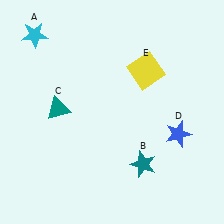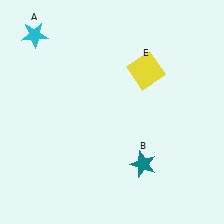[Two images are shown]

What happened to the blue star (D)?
The blue star (D) was removed in Image 2. It was in the bottom-right area of Image 1.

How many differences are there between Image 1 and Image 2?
There are 2 differences between the two images.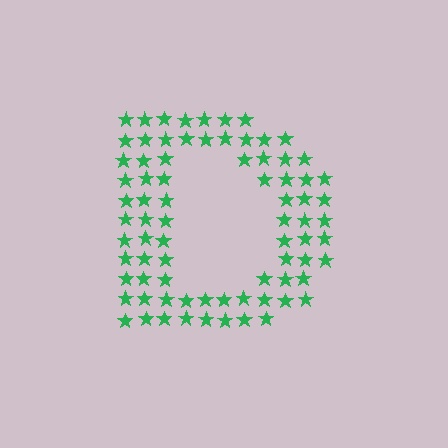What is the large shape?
The large shape is the letter D.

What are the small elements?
The small elements are stars.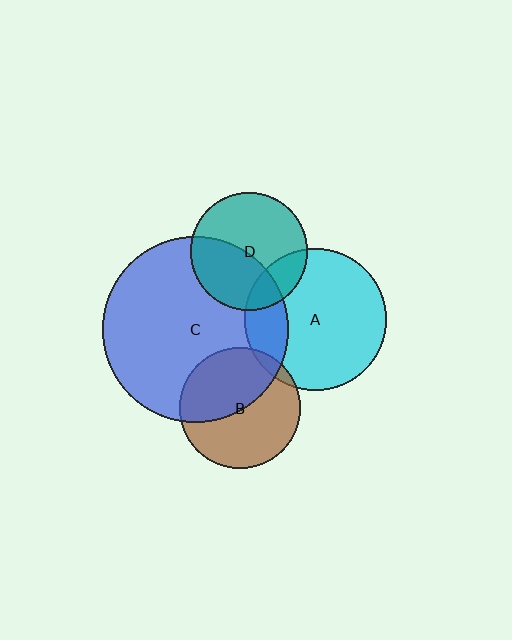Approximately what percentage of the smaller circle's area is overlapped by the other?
Approximately 20%.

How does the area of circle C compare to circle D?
Approximately 2.5 times.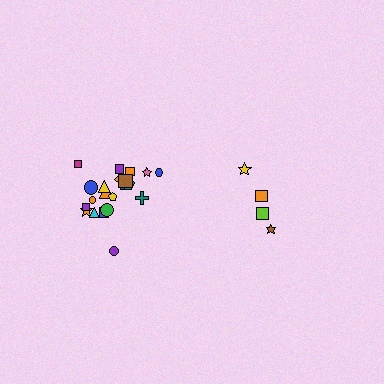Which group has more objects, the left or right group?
The left group.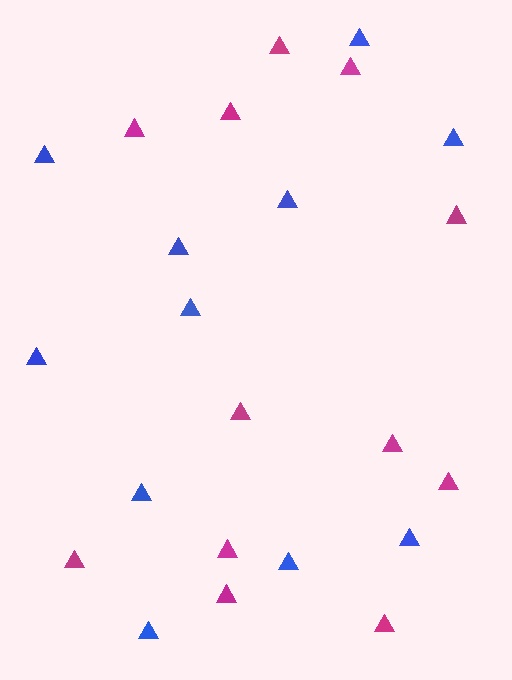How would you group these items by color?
There are 2 groups: one group of blue triangles (11) and one group of magenta triangles (12).